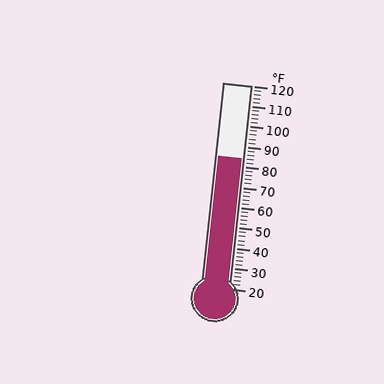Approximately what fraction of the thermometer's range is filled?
The thermometer is filled to approximately 65% of its range.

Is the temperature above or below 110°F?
The temperature is below 110°F.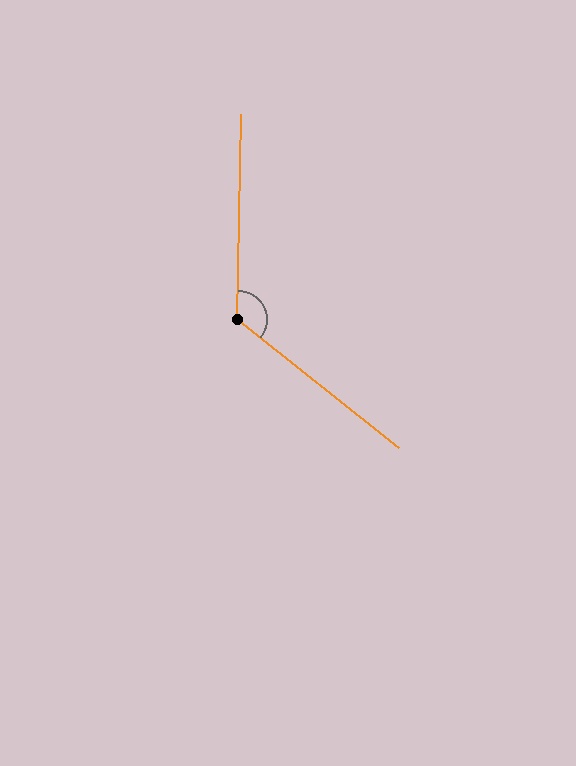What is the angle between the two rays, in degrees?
Approximately 128 degrees.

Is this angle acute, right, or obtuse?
It is obtuse.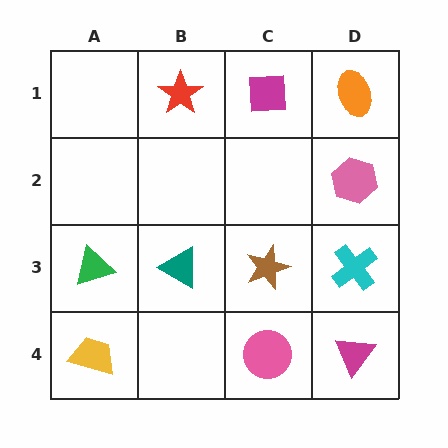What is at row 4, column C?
A pink circle.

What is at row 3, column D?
A cyan cross.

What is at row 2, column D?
A pink hexagon.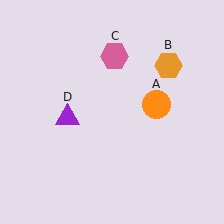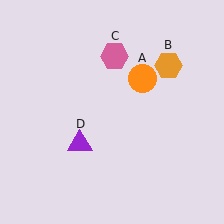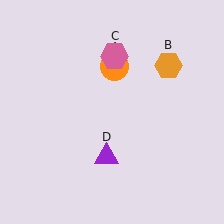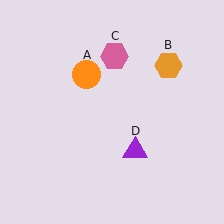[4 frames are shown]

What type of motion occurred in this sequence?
The orange circle (object A), purple triangle (object D) rotated counterclockwise around the center of the scene.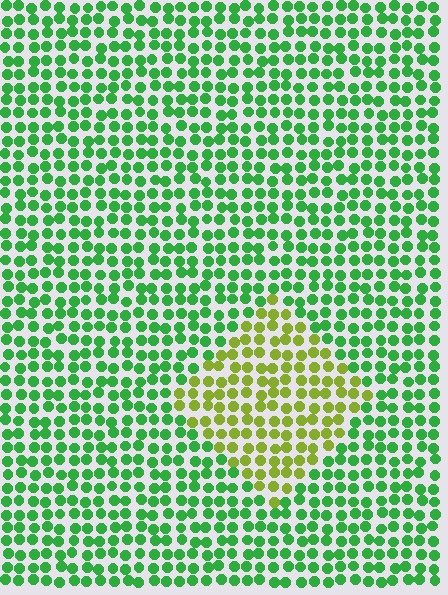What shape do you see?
I see a diamond.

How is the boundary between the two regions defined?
The boundary is defined purely by a slight shift in hue (about 50 degrees). Spacing, size, and orientation are identical on both sides.